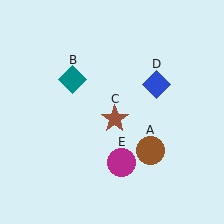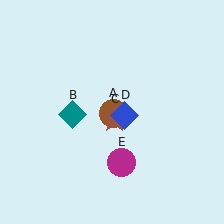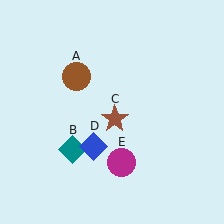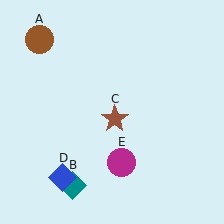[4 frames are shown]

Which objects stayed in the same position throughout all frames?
Brown star (object C) and magenta circle (object E) remained stationary.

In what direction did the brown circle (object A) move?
The brown circle (object A) moved up and to the left.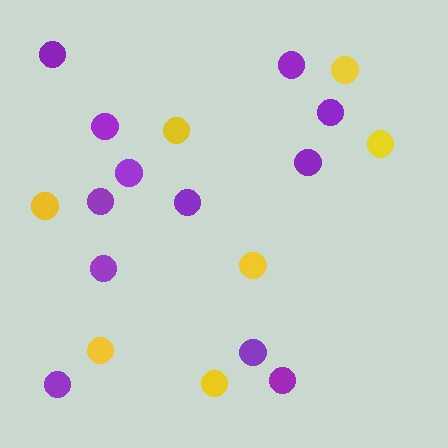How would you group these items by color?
There are 2 groups: one group of yellow circles (7) and one group of purple circles (12).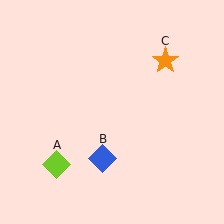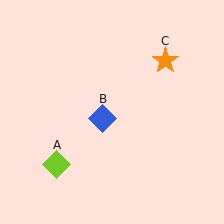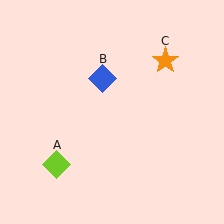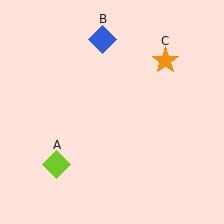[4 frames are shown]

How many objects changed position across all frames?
1 object changed position: blue diamond (object B).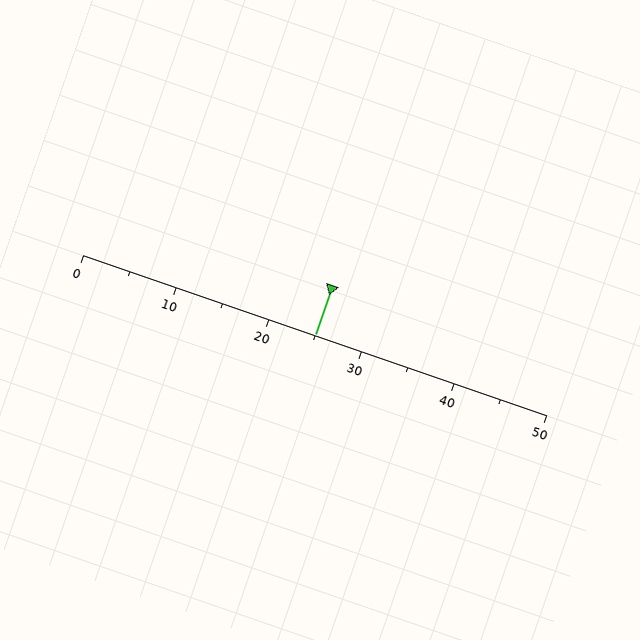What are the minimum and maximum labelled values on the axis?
The axis runs from 0 to 50.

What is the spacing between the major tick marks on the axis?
The major ticks are spaced 10 apart.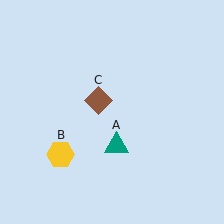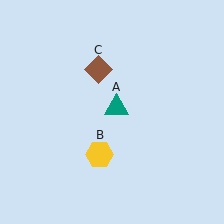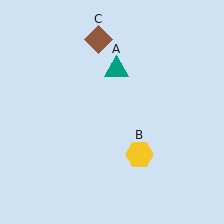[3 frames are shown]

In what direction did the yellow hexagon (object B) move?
The yellow hexagon (object B) moved right.